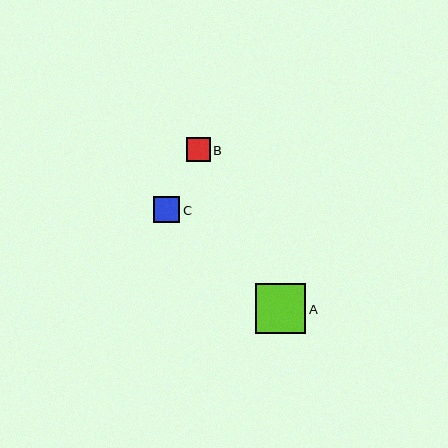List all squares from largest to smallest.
From largest to smallest: A, C, B.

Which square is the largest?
Square A is the largest with a size of approximately 50 pixels.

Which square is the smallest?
Square B is the smallest with a size of approximately 24 pixels.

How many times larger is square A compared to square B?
Square A is approximately 2.1 times the size of square B.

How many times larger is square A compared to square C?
Square A is approximately 1.9 times the size of square C.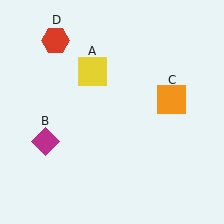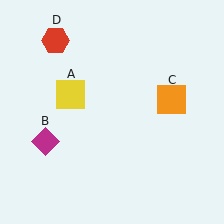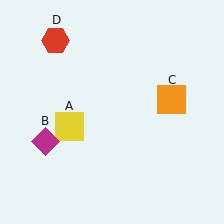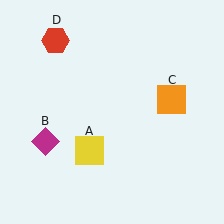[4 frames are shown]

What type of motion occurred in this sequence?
The yellow square (object A) rotated counterclockwise around the center of the scene.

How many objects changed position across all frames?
1 object changed position: yellow square (object A).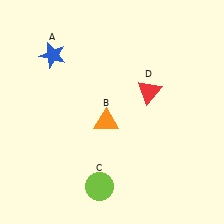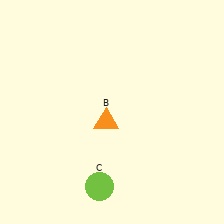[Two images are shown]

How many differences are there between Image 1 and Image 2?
There are 2 differences between the two images.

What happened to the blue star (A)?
The blue star (A) was removed in Image 2. It was in the top-left area of Image 1.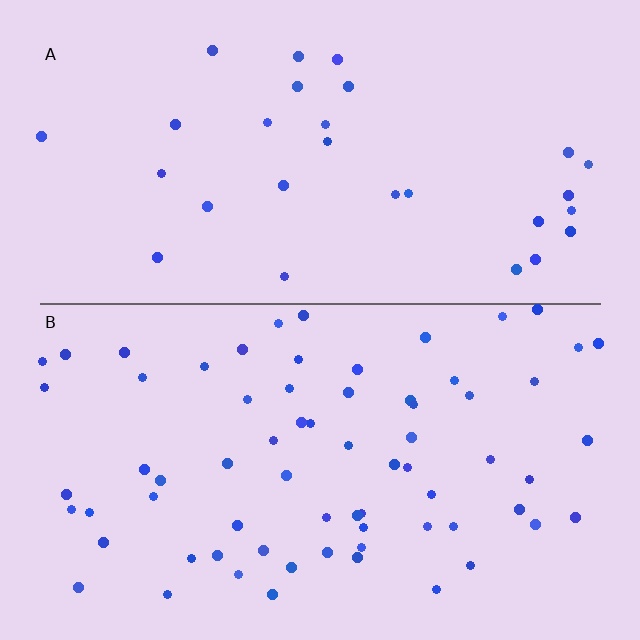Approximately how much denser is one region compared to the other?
Approximately 2.4× — region B over region A.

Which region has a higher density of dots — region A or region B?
B (the bottom).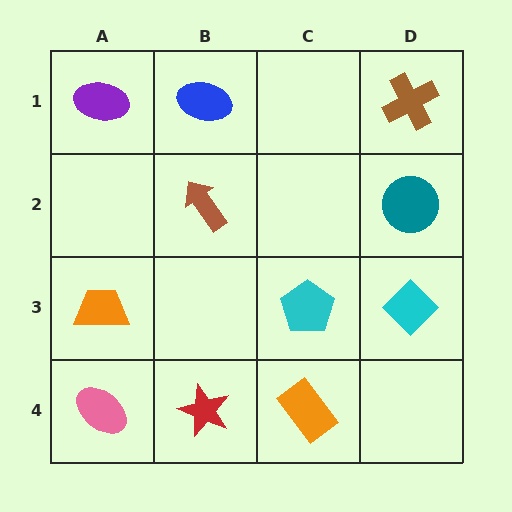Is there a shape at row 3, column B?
No, that cell is empty.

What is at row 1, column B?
A blue ellipse.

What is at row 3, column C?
A cyan pentagon.